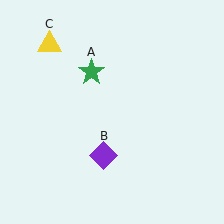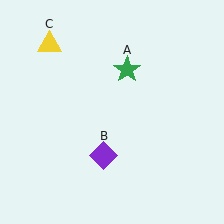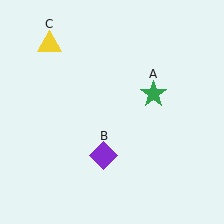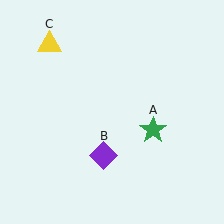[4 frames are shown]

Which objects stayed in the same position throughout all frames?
Purple diamond (object B) and yellow triangle (object C) remained stationary.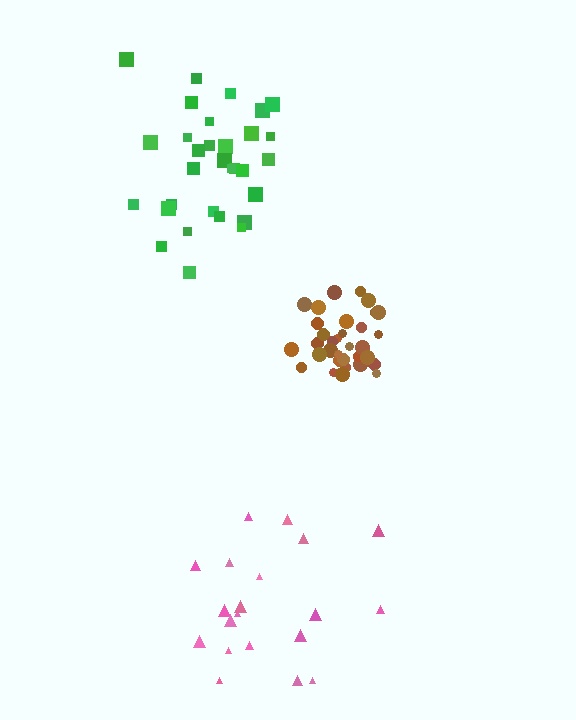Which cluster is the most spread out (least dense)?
Pink.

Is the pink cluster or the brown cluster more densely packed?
Brown.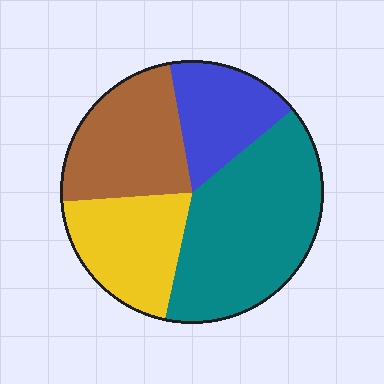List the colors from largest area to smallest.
From largest to smallest: teal, brown, yellow, blue.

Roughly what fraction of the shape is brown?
Brown takes up about one quarter (1/4) of the shape.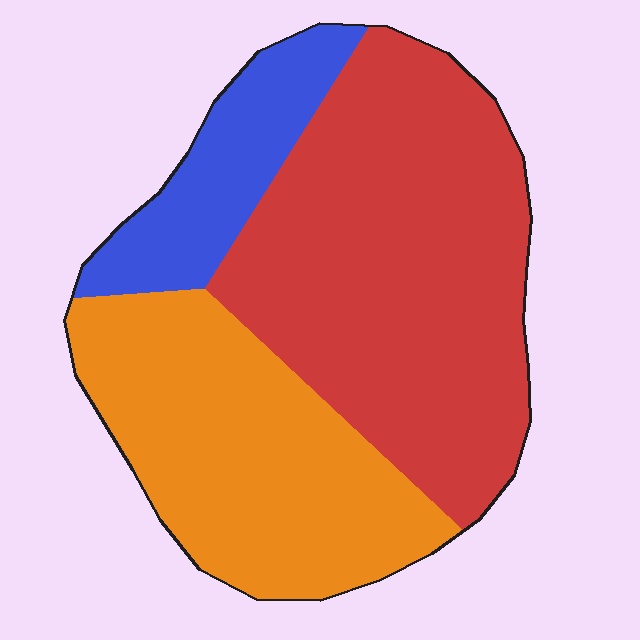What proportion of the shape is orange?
Orange covers around 35% of the shape.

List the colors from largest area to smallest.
From largest to smallest: red, orange, blue.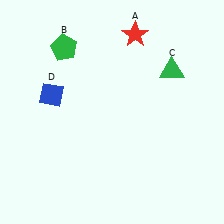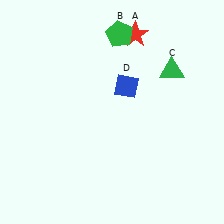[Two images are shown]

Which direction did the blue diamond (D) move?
The blue diamond (D) moved right.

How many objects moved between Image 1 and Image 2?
2 objects moved between the two images.